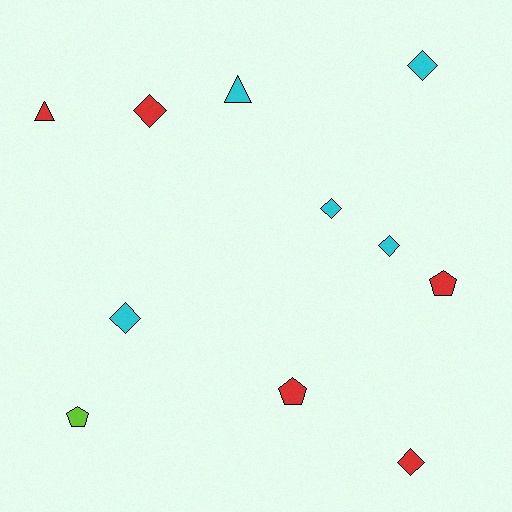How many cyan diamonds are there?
There are 4 cyan diamonds.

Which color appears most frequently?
Red, with 5 objects.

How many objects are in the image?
There are 11 objects.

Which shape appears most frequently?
Diamond, with 6 objects.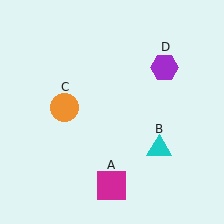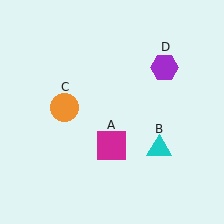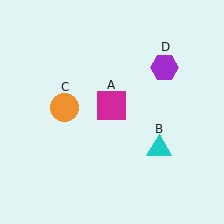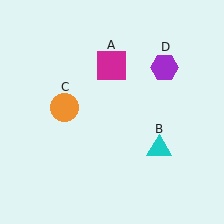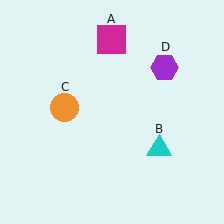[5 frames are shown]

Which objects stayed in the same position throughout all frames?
Cyan triangle (object B) and orange circle (object C) and purple hexagon (object D) remained stationary.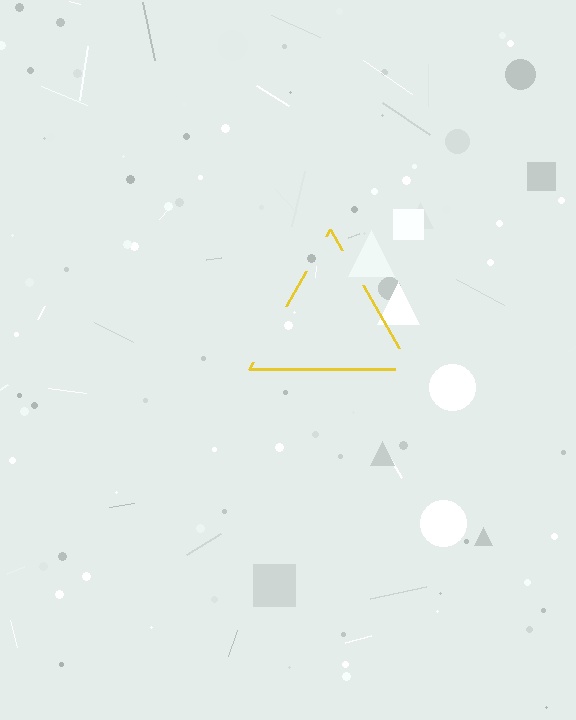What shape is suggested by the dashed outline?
The dashed outline suggests a triangle.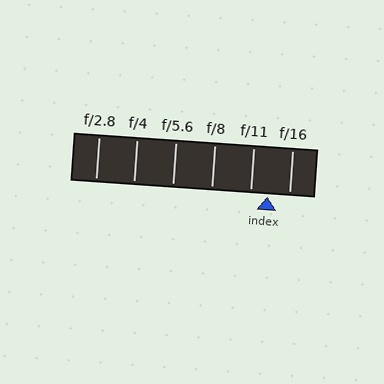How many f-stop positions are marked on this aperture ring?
There are 6 f-stop positions marked.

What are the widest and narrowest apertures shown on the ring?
The widest aperture shown is f/2.8 and the narrowest is f/16.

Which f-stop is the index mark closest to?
The index mark is closest to f/11.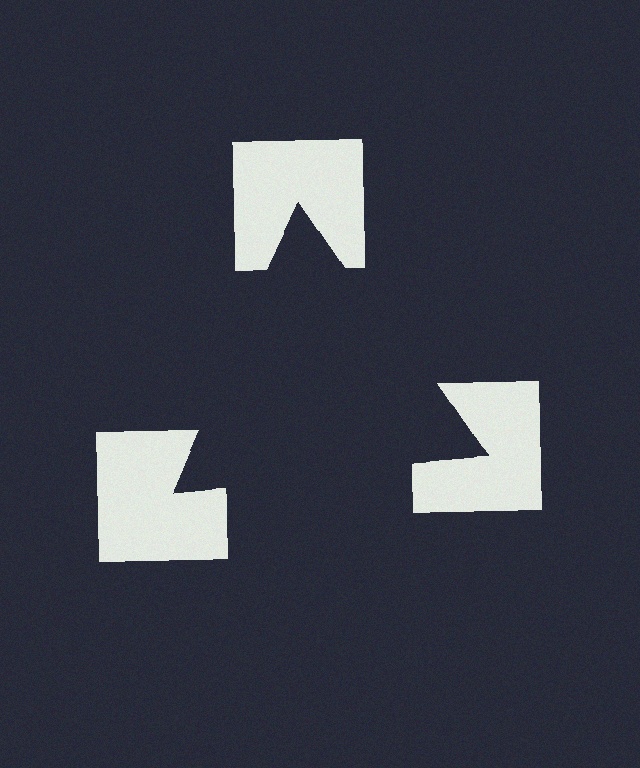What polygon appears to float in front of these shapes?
An illusory triangle — its edges are inferred from the aligned wedge cuts in the notched squares, not physically drawn.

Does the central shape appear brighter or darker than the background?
It typically appears slightly darker than the background, even though no actual brightness change is drawn.